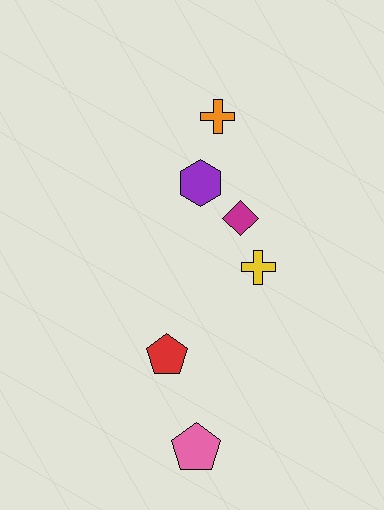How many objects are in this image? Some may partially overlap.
There are 6 objects.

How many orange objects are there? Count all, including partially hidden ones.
There is 1 orange object.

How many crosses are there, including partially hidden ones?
There are 2 crosses.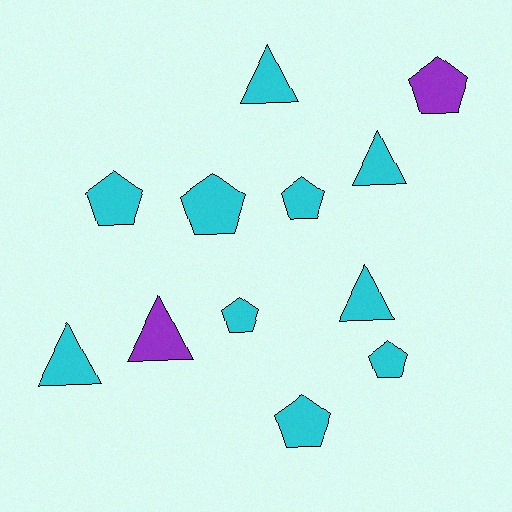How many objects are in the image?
There are 12 objects.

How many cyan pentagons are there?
There are 6 cyan pentagons.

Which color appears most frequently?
Cyan, with 10 objects.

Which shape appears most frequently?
Pentagon, with 7 objects.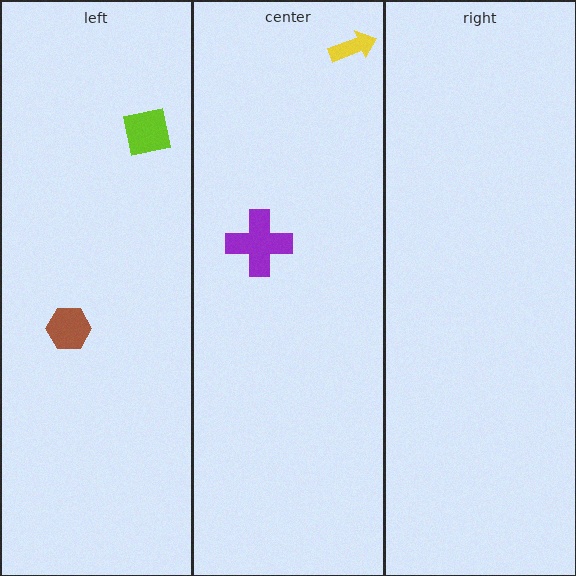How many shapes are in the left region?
2.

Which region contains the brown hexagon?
The left region.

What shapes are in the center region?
The purple cross, the yellow arrow.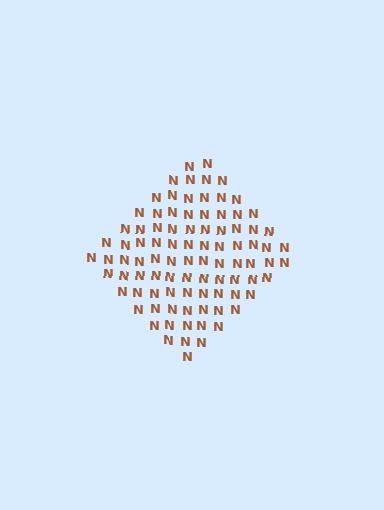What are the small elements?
The small elements are letter N's.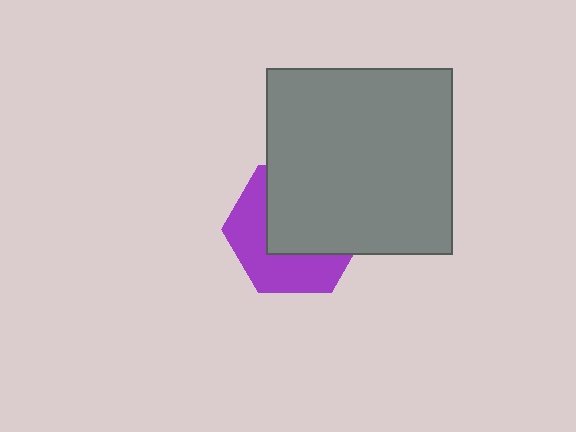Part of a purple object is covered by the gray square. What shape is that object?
It is a hexagon.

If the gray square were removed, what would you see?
You would see the complete purple hexagon.